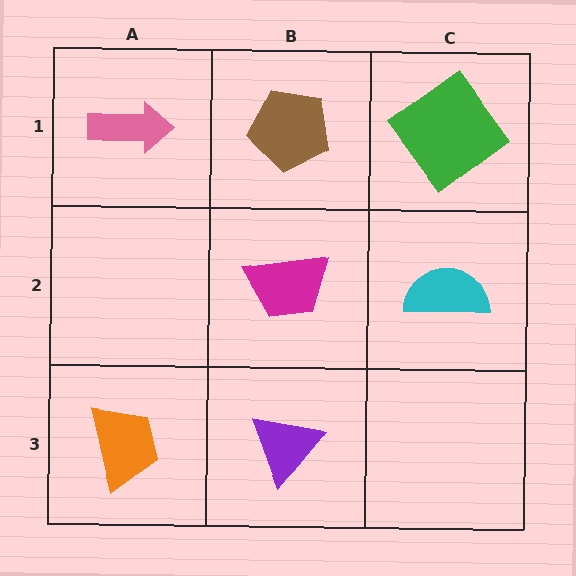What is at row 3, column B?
A purple triangle.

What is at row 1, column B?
A brown pentagon.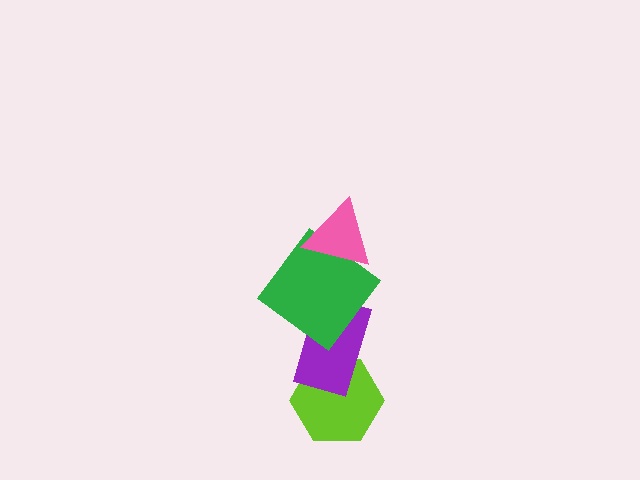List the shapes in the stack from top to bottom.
From top to bottom: the pink triangle, the green diamond, the purple rectangle, the lime hexagon.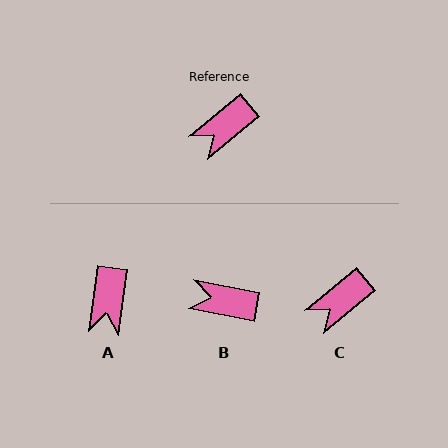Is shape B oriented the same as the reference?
No, it is off by about 51 degrees.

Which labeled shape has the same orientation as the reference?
C.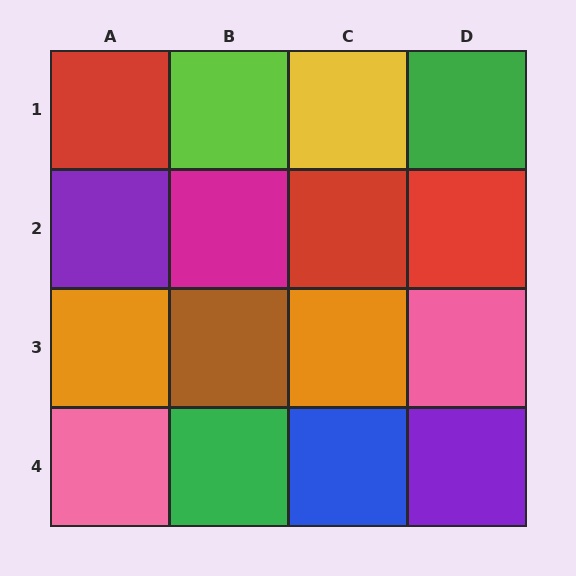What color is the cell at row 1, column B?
Lime.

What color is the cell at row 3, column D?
Pink.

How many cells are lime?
1 cell is lime.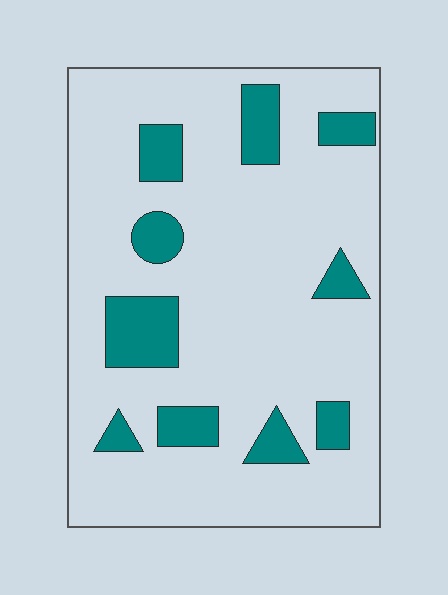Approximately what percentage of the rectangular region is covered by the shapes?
Approximately 15%.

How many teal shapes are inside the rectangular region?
10.